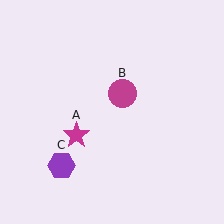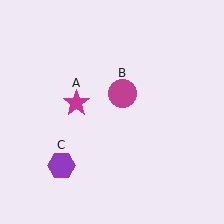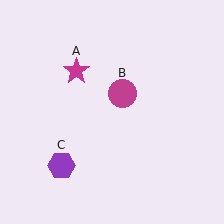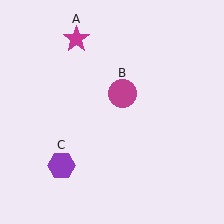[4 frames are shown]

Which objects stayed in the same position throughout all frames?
Magenta circle (object B) and purple hexagon (object C) remained stationary.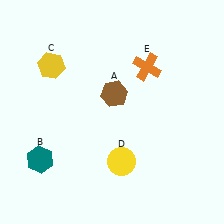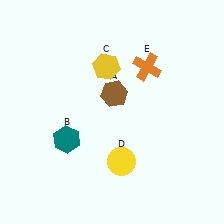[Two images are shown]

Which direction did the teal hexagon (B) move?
The teal hexagon (B) moved right.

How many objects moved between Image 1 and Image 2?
2 objects moved between the two images.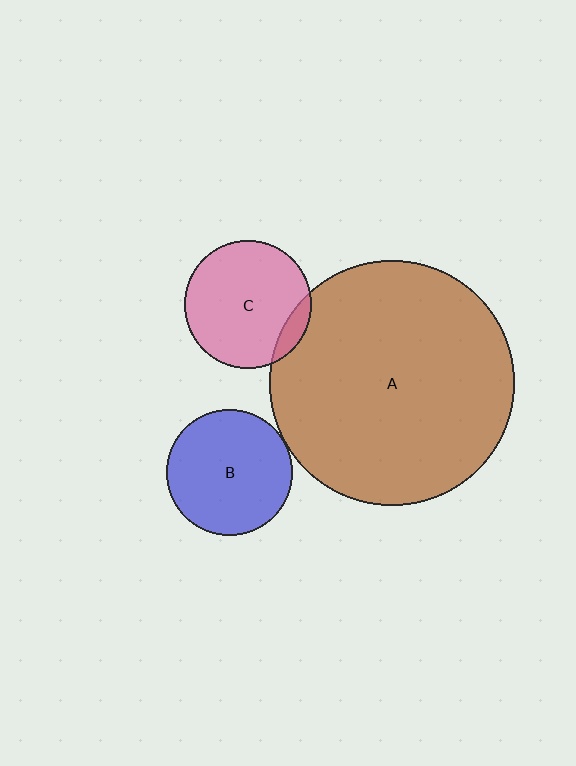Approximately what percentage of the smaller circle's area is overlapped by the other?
Approximately 5%.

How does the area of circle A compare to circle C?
Approximately 3.7 times.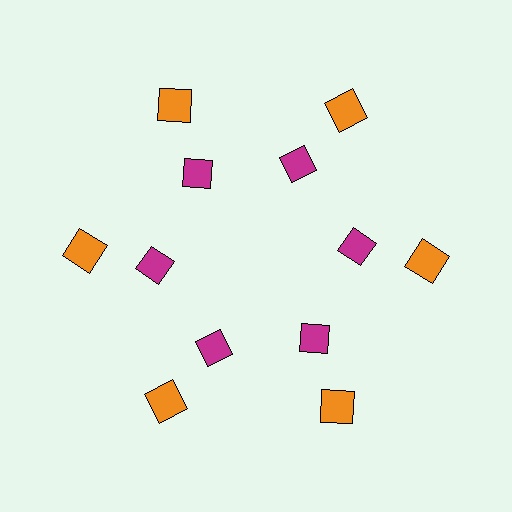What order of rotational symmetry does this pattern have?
This pattern has 6-fold rotational symmetry.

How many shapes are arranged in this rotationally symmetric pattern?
There are 12 shapes, arranged in 6 groups of 2.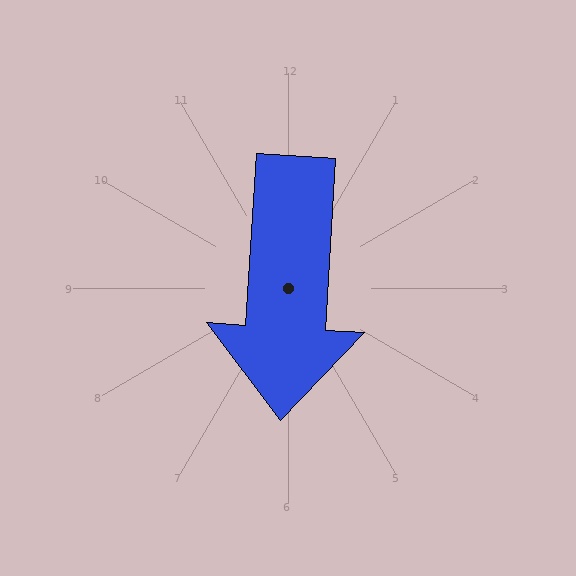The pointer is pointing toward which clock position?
Roughly 6 o'clock.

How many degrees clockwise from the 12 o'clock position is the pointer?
Approximately 183 degrees.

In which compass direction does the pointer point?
South.